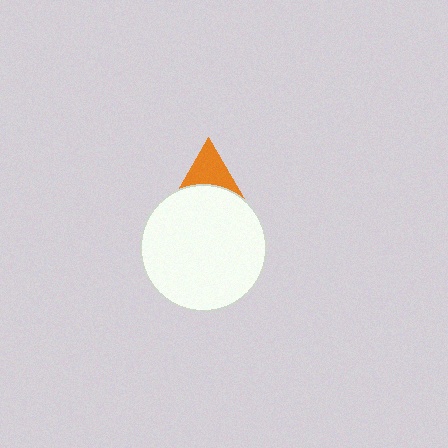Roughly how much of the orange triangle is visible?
A small part of it is visible (roughly 41%).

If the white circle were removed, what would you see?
You would see the complete orange triangle.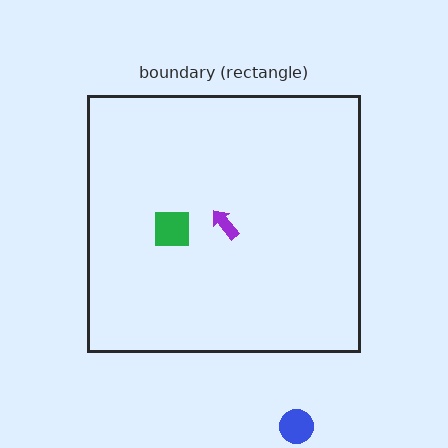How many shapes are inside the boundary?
2 inside, 1 outside.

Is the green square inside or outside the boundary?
Inside.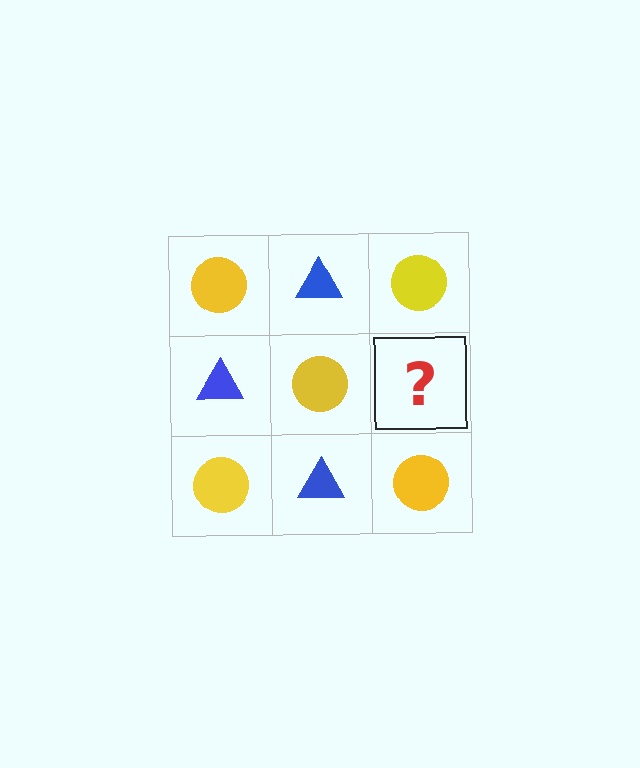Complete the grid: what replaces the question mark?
The question mark should be replaced with a blue triangle.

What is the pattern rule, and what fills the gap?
The rule is that it alternates yellow circle and blue triangle in a checkerboard pattern. The gap should be filled with a blue triangle.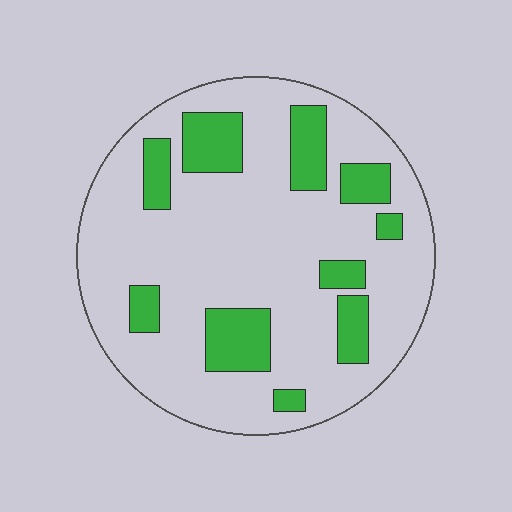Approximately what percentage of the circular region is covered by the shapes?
Approximately 20%.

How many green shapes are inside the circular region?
10.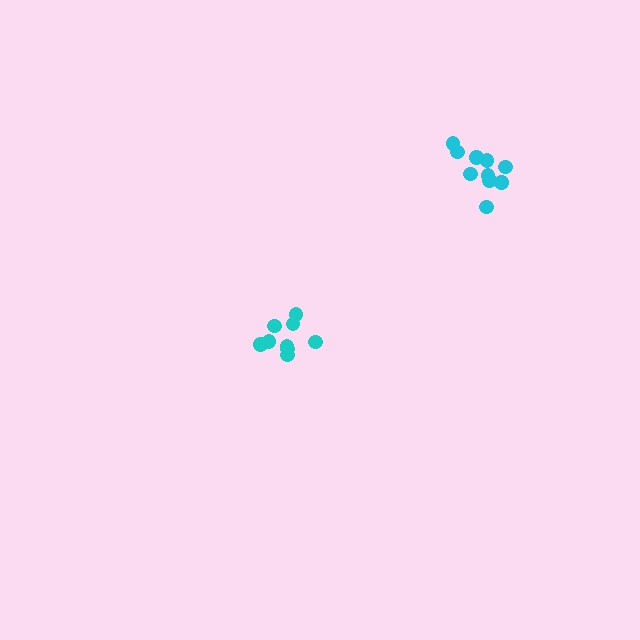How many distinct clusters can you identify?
There are 2 distinct clusters.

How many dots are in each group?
Group 1: 9 dots, Group 2: 10 dots (19 total).